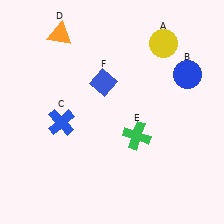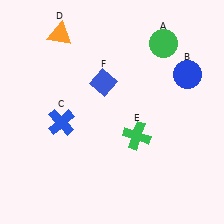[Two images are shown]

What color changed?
The circle (A) changed from yellow in Image 1 to green in Image 2.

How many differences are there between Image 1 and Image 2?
There is 1 difference between the two images.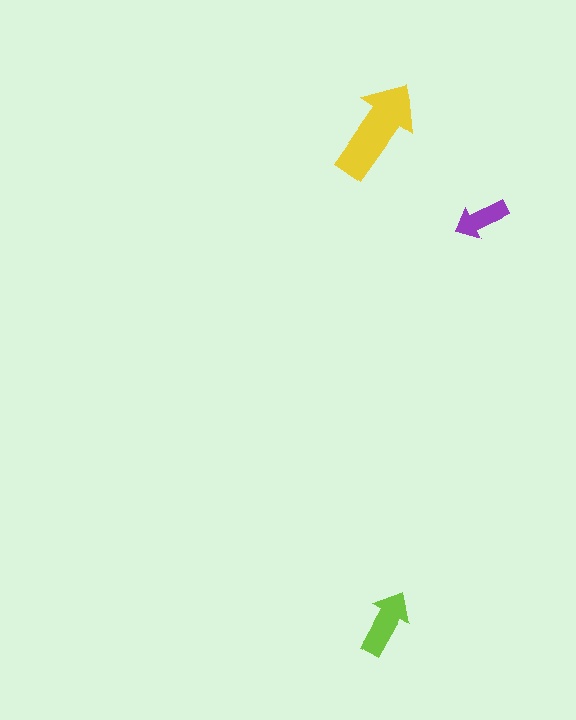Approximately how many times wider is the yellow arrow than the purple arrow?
About 2 times wider.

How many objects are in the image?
There are 3 objects in the image.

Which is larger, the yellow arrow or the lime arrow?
The yellow one.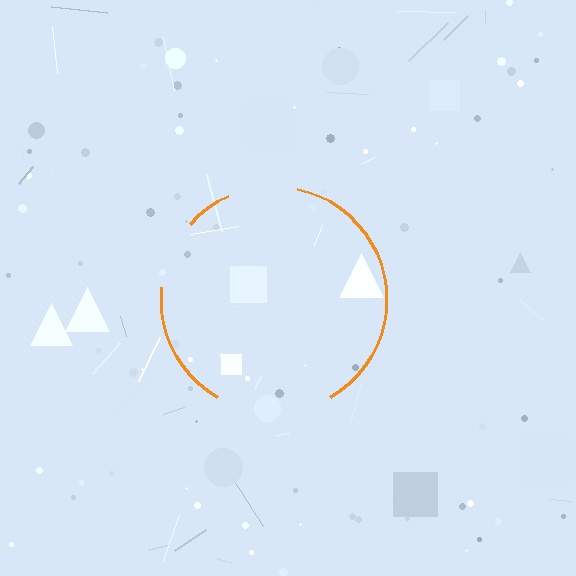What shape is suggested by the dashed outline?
The dashed outline suggests a circle.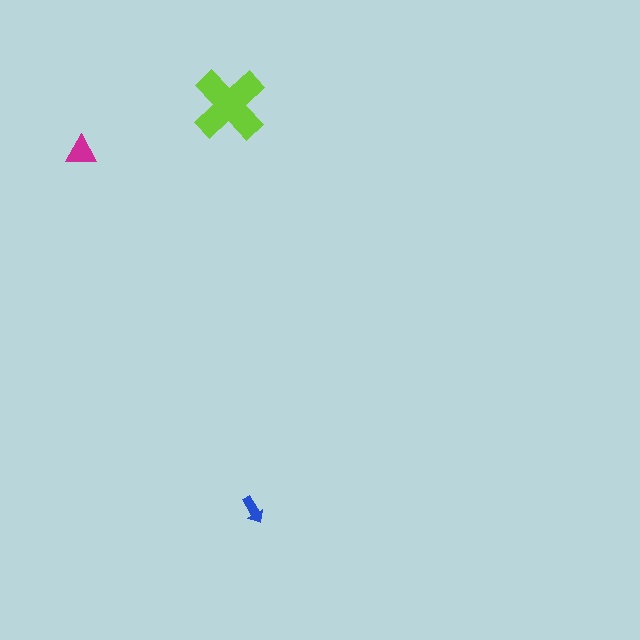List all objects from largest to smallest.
The lime cross, the magenta triangle, the blue arrow.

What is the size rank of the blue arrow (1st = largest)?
3rd.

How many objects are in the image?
There are 3 objects in the image.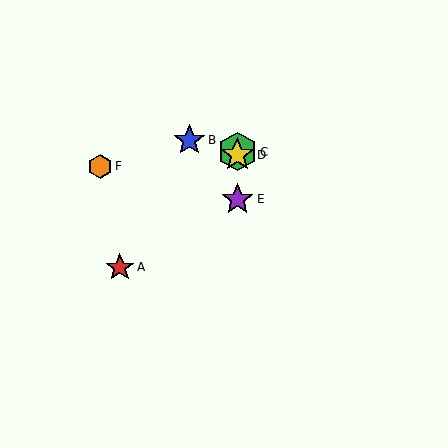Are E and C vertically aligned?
Yes, both are at x≈237.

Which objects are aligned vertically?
Objects C, D, E are aligned vertically.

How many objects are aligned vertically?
3 objects (C, D, E) are aligned vertically.